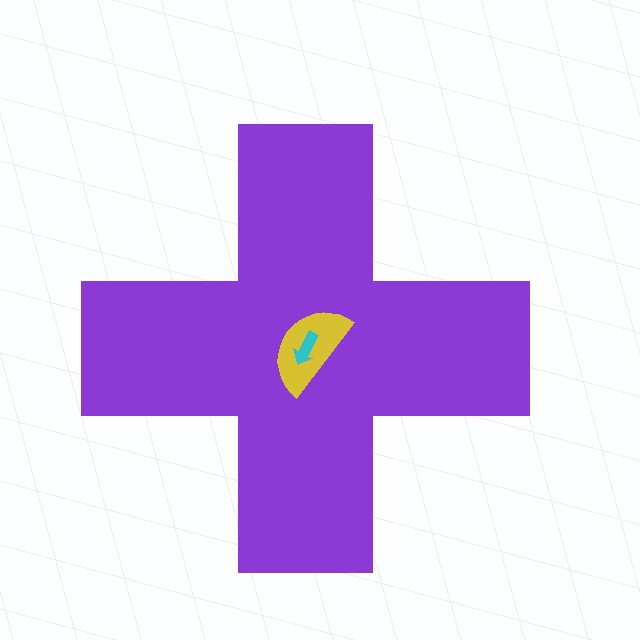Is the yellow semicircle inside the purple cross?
Yes.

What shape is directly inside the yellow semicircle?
The cyan arrow.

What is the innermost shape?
The cyan arrow.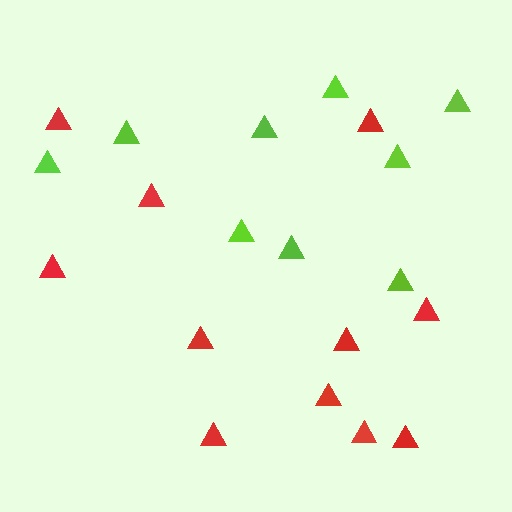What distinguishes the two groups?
There are 2 groups: one group of red triangles (11) and one group of lime triangles (9).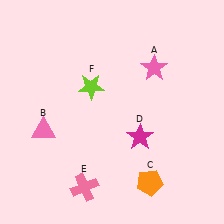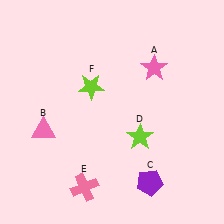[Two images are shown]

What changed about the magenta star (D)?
In Image 1, D is magenta. In Image 2, it changed to lime.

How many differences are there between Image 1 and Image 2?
There are 2 differences between the two images.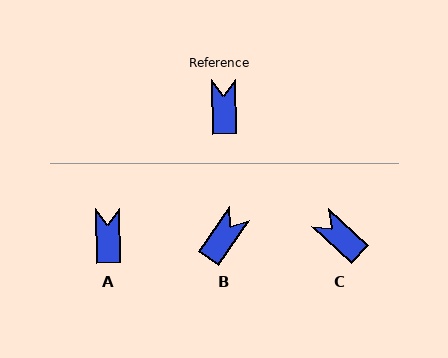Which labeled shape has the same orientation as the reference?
A.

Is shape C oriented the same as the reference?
No, it is off by about 46 degrees.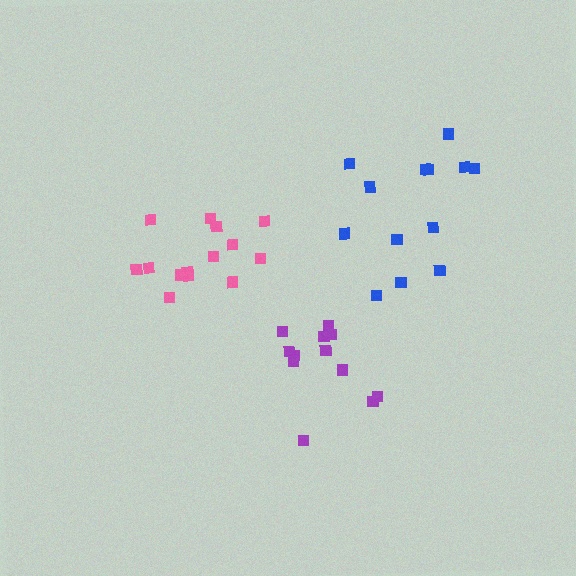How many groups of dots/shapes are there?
There are 3 groups.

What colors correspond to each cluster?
The clusters are colored: pink, blue, purple.